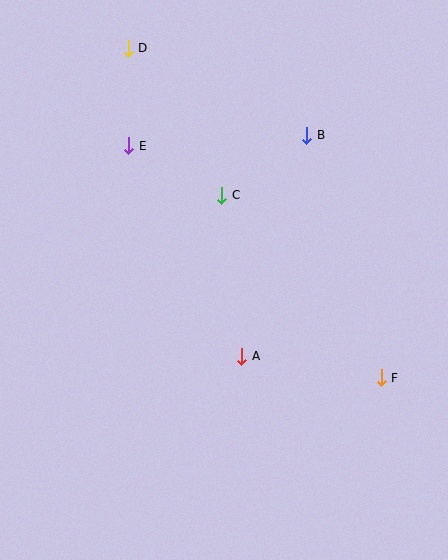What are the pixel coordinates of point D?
Point D is at (128, 48).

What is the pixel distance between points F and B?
The distance between F and B is 254 pixels.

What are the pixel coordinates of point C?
Point C is at (222, 195).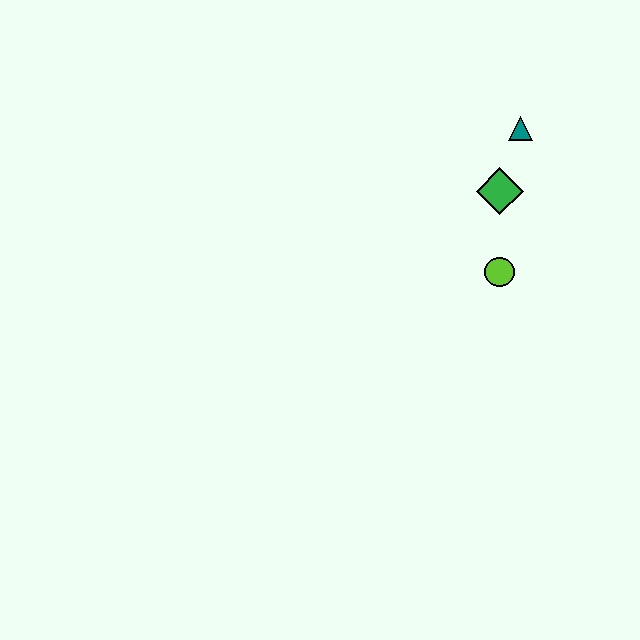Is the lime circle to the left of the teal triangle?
Yes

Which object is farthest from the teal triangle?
The lime circle is farthest from the teal triangle.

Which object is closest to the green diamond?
The teal triangle is closest to the green diamond.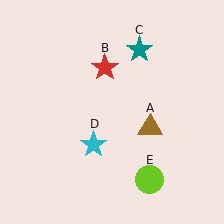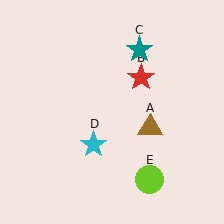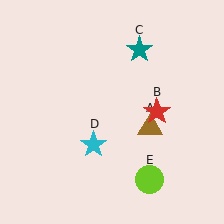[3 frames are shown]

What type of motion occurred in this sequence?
The red star (object B) rotated clockwise around the center of the scene.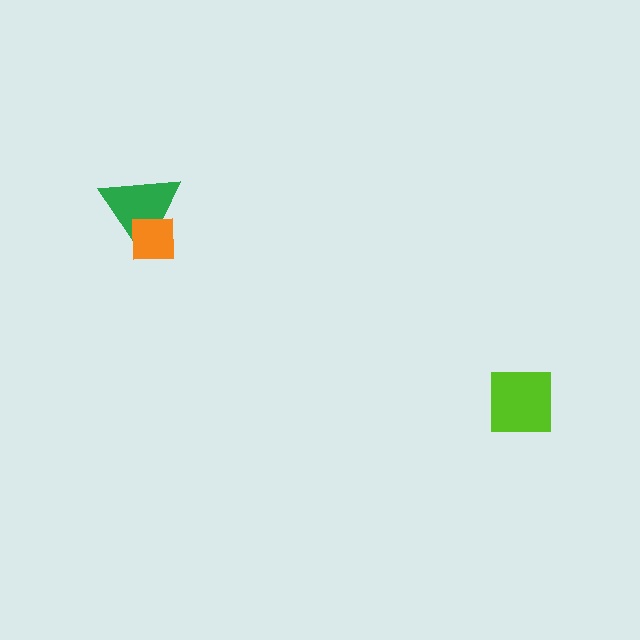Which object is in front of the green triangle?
The orange square is in front of the green triangle.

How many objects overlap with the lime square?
0 objects overlap with the lime square.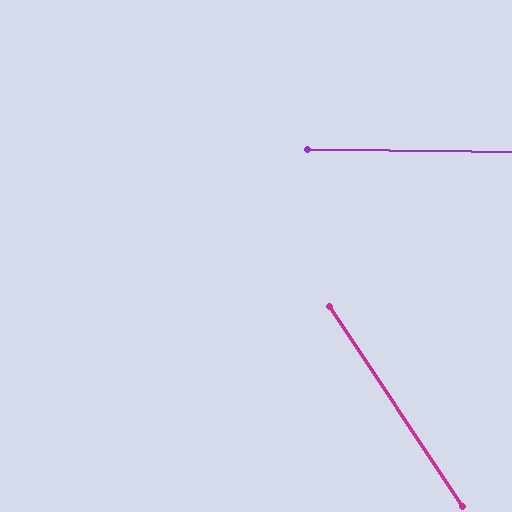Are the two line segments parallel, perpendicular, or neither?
Neither parallel nor perpendicular — they differ by about 56°.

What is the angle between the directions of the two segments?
Approximately 56 degrees.